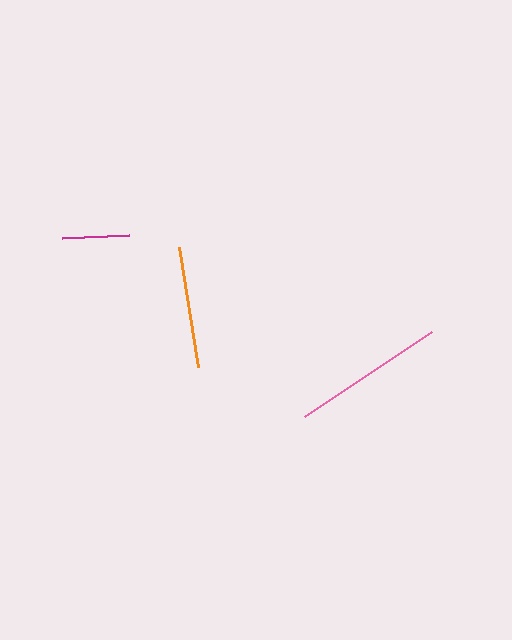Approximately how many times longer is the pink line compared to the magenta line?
The pink line is approximately 2.3 times the length of the magenta line.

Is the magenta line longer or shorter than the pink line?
The pink line is longer than the magenta line.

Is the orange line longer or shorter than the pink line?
The pink line is longer than the orange line.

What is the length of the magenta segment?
The magenta segment is approximately 68 pixels long.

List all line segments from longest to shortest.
From longest to shortest: pink, orange, magenta.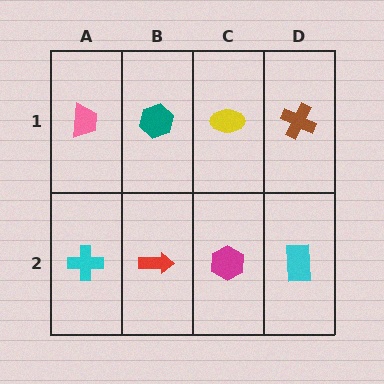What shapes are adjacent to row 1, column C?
A magenta hexagon (row 2, column C), a teal hexagon (row 1, column B), a brown cross (row 1, column D).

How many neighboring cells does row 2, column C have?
3.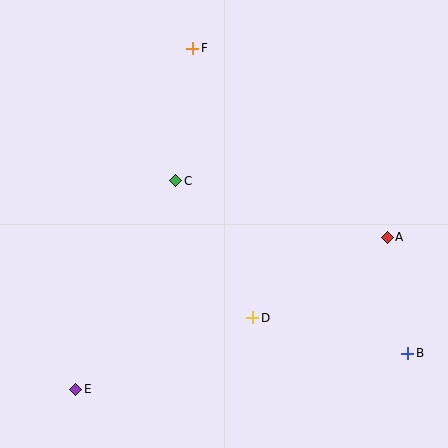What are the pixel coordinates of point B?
Point B is at (408, 353).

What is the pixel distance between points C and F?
The distance between C and F is 134 pixels.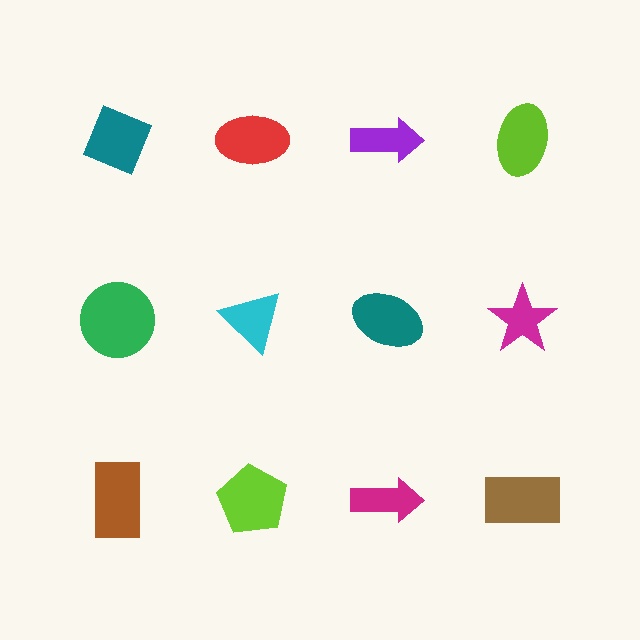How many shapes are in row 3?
4 shapes.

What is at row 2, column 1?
A green circle.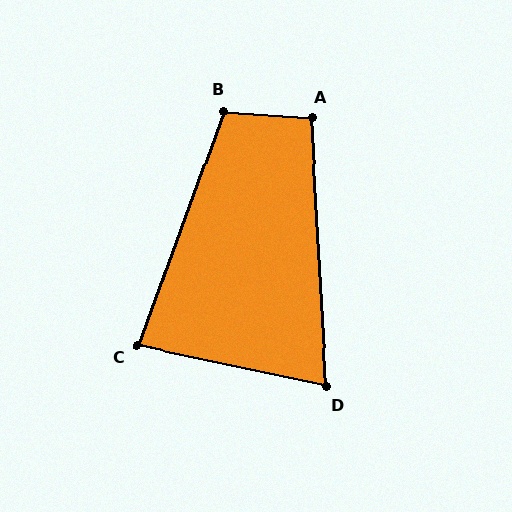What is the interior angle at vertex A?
Approximately 98 degrees (obtuse).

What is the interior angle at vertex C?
Approximately 82 degrees (acute).